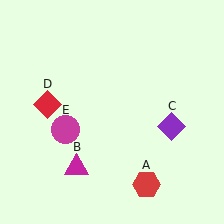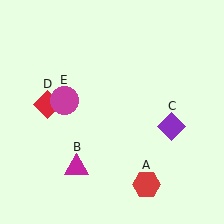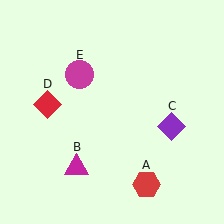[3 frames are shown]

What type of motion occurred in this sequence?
The magenta circle (object E) rotated clockwise around the center of the scene.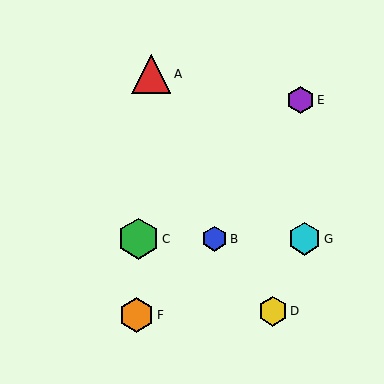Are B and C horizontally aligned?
Yes, both are at y≈239.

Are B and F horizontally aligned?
No, B is at y≈239 and F is at y≈315.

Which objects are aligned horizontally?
Objects B, C, G are aligned horizontally.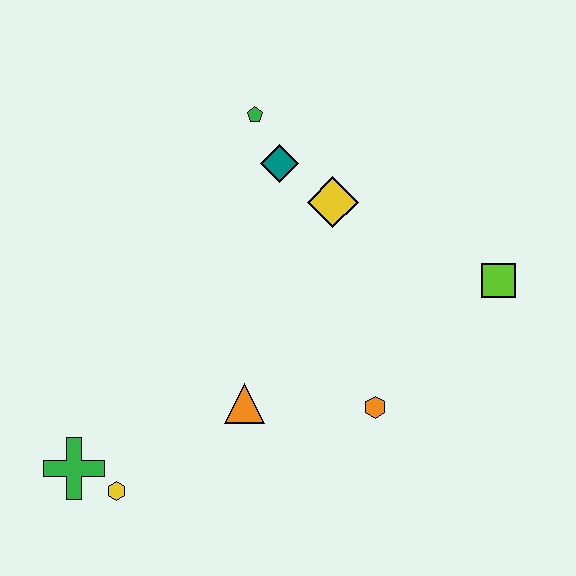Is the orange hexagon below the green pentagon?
Yes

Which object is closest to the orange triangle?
The orange hexagon is closest to the orange triangle.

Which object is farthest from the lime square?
The green cross is farthest from the lime square.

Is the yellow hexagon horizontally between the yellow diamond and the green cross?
Yes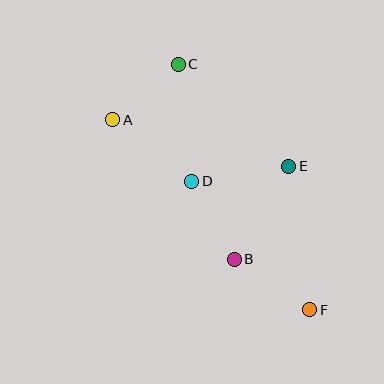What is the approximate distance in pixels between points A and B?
The distance between A and B is approximately 185 pixels.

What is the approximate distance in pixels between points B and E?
The distance between B and E is approximately 108 pixels.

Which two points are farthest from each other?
Points C and F are farthest from each other.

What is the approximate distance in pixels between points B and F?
The distance between B and F is approximately 91 pixels.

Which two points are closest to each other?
Points A and C are closest to each other.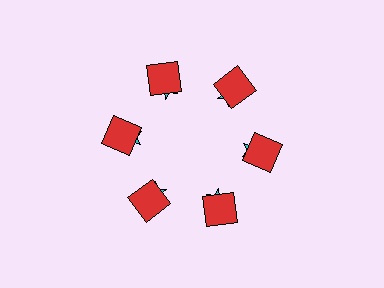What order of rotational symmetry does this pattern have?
This pattern has 6-fold rotational symmetry.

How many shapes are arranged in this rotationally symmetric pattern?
There are 12 shapes, arranged in 6 groups of 2.